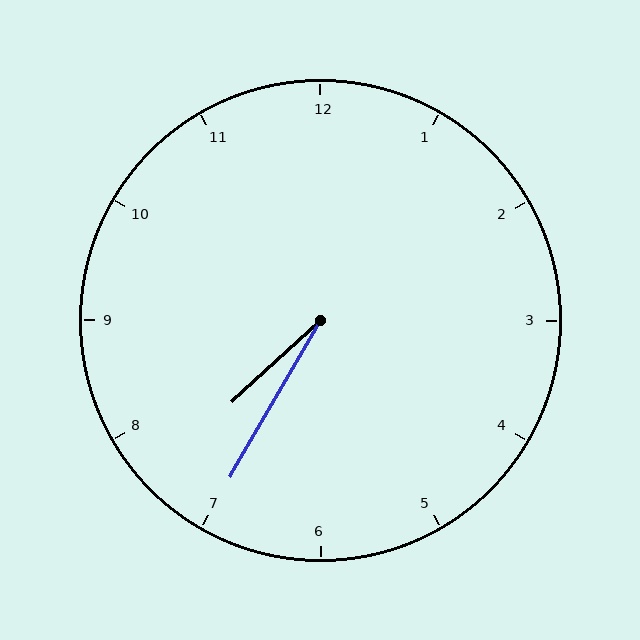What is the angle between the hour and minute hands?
Approximately 18 degrees.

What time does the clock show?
7:35.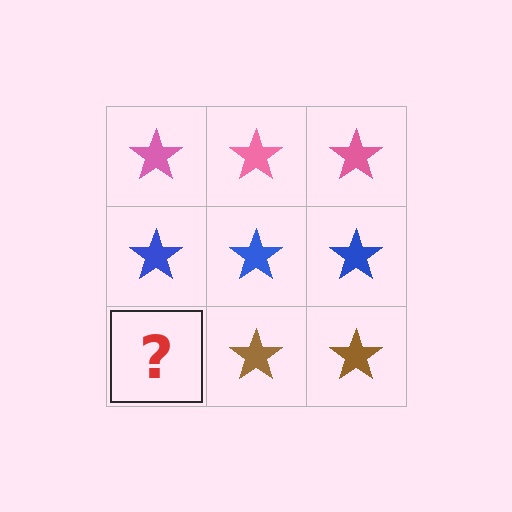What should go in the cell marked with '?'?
The missing cell should contain a brown star.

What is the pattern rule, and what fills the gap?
The rule is that each row has a consistent color. The gap should be filled with a brown star.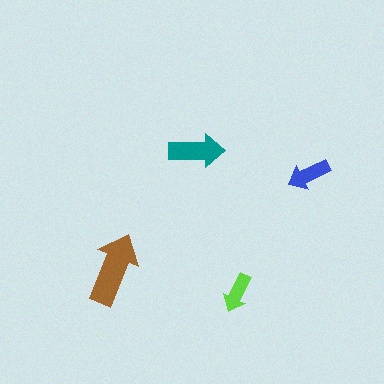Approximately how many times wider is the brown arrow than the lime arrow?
About 2 times wider.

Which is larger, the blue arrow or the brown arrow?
The brown one.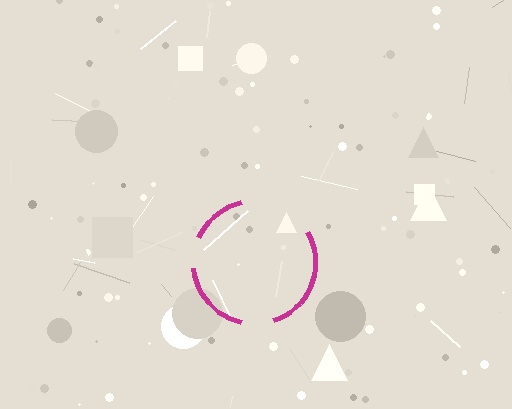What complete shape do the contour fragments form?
The contour fragments form a circle.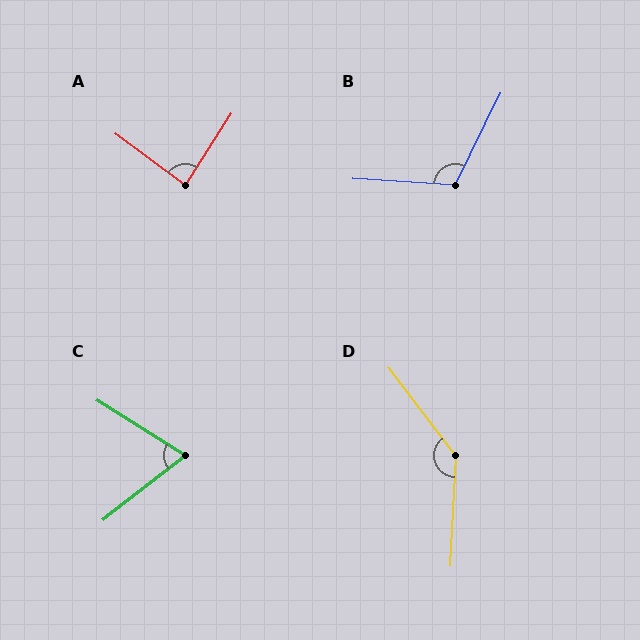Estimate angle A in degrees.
Approximately 86 degrees.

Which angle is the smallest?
C, at approximately 70 degrees.